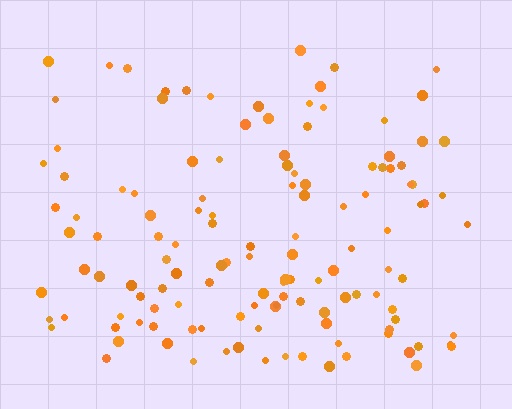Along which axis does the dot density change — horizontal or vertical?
Vertical.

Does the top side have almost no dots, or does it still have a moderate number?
Still a moderate number, just noticeably fewer than the bottom.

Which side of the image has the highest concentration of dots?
The bottom.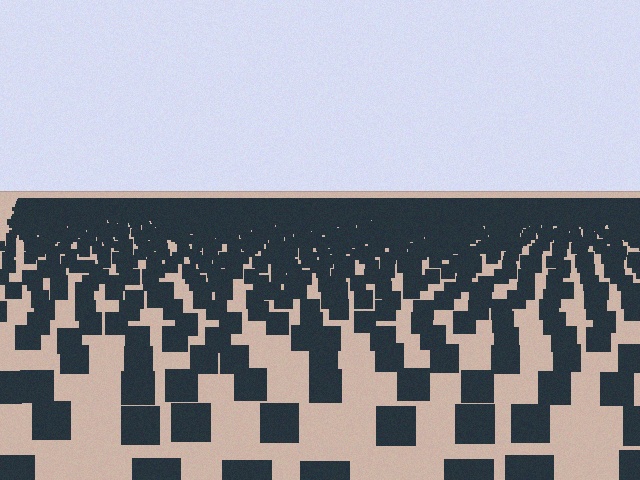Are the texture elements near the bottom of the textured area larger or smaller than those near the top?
Larger. Near the bottom, elements are closer to the viewer and appear at a bigger on-screen size.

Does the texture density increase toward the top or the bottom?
Density increases toward the top.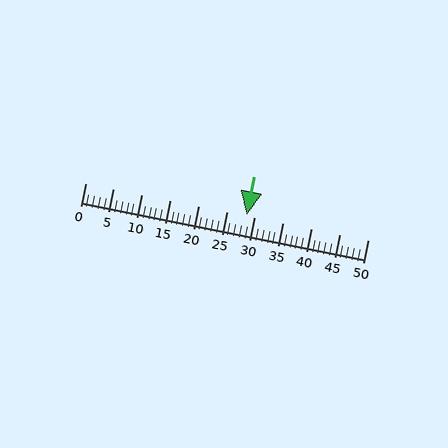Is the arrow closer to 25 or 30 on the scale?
The arrow is closer to 30.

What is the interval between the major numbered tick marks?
The major tick marks are spaced 5 units apart.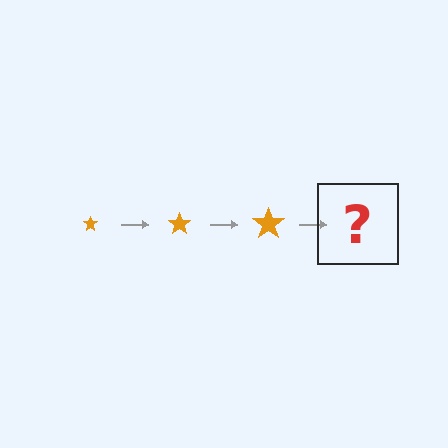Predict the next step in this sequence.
The next step is an orange star, larger than the previous one.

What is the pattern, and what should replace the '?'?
The pattern is that the star gets progressively larger each step. The '?' should be an orange star, larger than the previous one.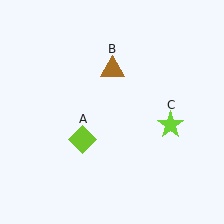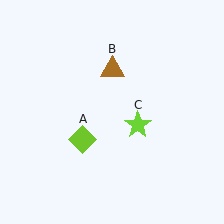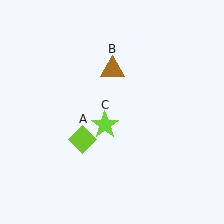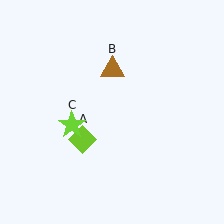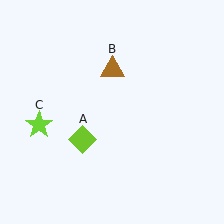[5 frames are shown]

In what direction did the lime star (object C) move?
The lime star (object C) moved left.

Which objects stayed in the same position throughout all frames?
Lime diamond (object A) and brown triangle (object B) remained stationary.